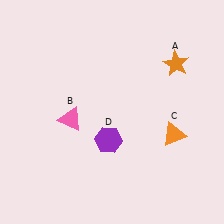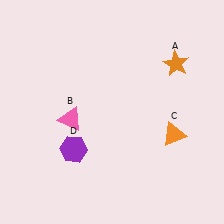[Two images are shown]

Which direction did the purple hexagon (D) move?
The purple hexagon (D) moved left.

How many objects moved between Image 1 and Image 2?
1 object moved between the two images.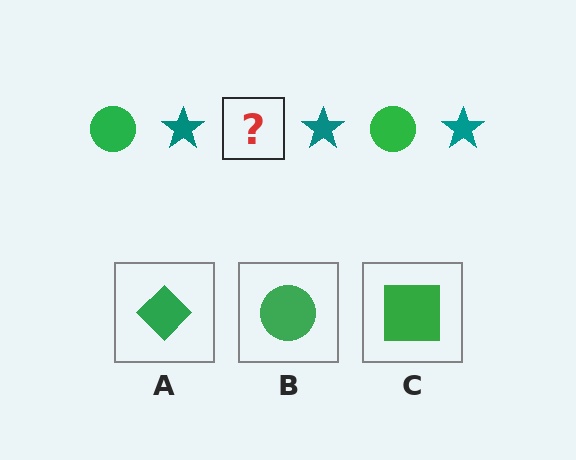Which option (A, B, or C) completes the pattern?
B.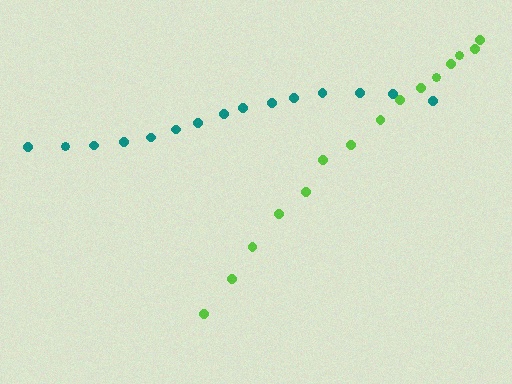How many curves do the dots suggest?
There are 2 distinct paths.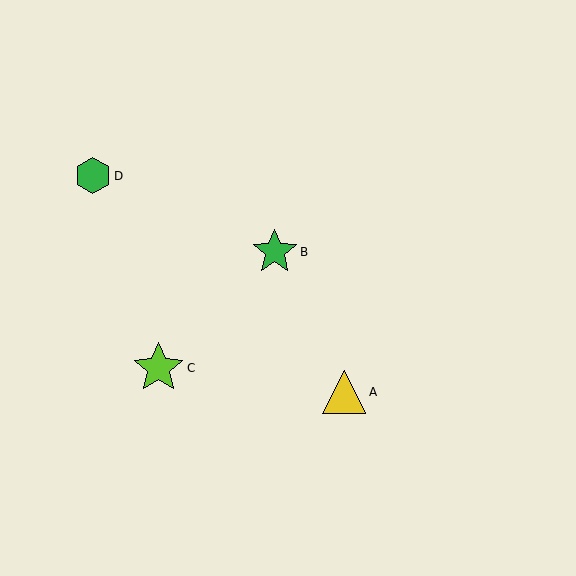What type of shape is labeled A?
Shape A is a yellow triangle.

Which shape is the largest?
The lime star (labeled C) is the largest.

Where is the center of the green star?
The center of the green star is at (275, 252).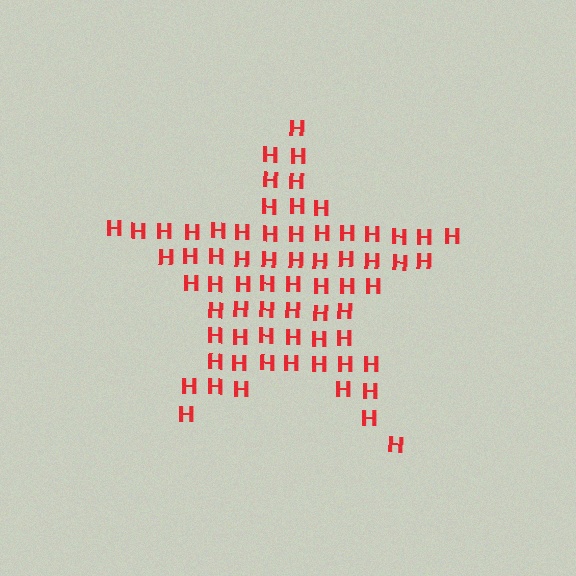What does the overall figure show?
The overall figure shows a star.